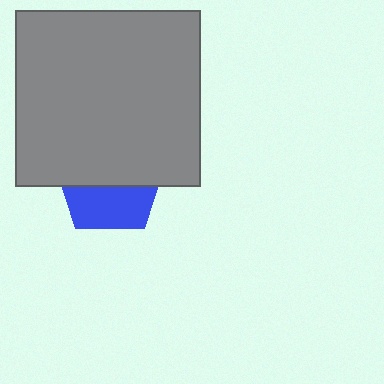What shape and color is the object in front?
The object in front is a gray rectangle.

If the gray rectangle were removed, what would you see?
You would see the complete blue pentagon.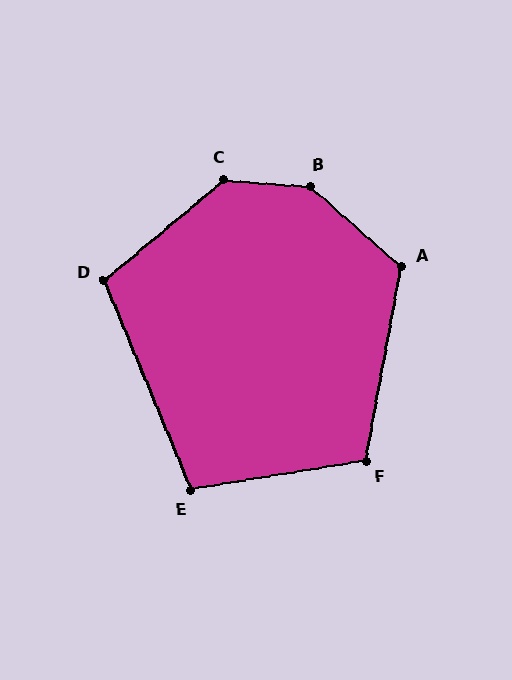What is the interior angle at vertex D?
Approximately 108 degrees (obtuse).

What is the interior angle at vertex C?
Approximately 136 degrees (obtuse).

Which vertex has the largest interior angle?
B, at approximately 142 degrees.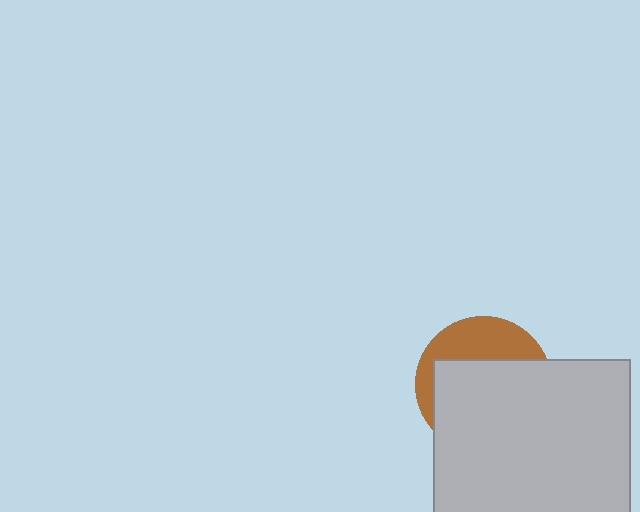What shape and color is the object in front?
The object in front is a light gray square.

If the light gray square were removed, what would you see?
You would see the complete brown circle.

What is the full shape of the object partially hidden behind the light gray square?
The partially hidden object is a brown circle.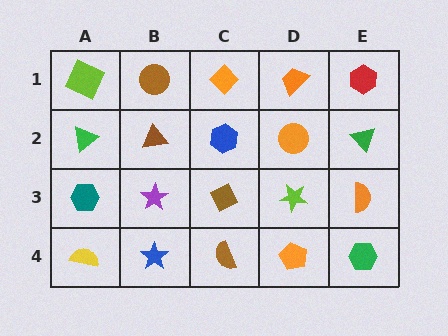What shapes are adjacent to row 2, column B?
A brown circle (row 1, column B), a purple star (row 3, column B), a green triangle (row 2, column A), a blue hexagon (row 2, column C).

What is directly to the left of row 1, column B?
A lime square.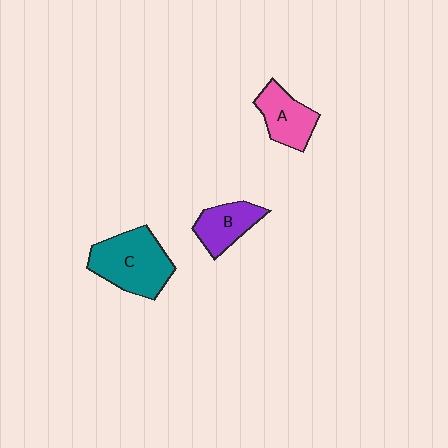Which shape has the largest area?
Shape C (teal).